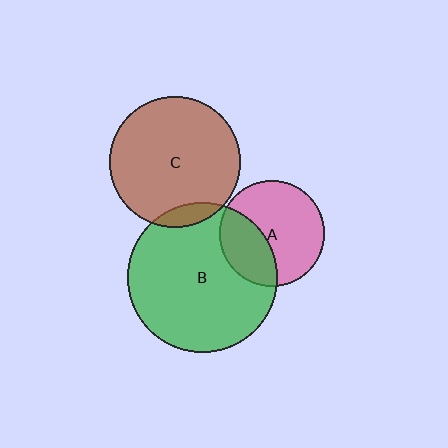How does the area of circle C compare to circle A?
Approximately 1.6 times.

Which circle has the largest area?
Circle B (green).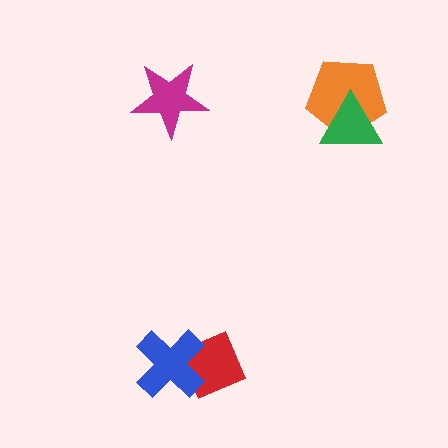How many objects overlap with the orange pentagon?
1 object overlaps with the orange pentagon.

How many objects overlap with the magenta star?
0 objects overlap with the magenta star.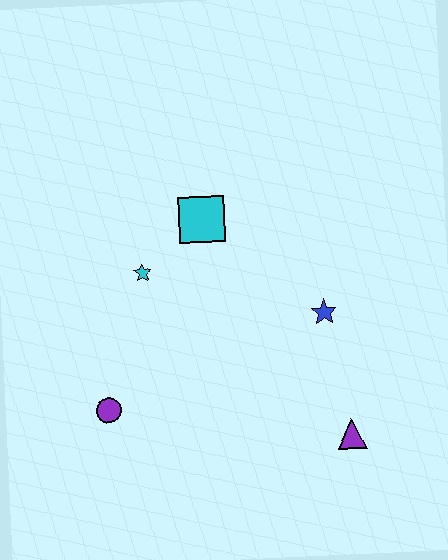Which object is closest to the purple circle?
The cyan star is closest to the purple circle.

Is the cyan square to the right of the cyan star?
Yes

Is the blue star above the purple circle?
Yes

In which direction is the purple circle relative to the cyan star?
The purple circle is below the cyan star.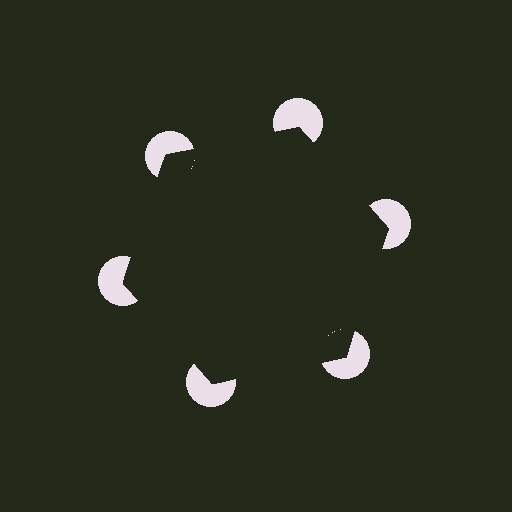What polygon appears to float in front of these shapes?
An illusory hexagon — its edges are inferred from the aligned wedge cuts in the pac-man discs, not physically drawn.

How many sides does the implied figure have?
6 sides.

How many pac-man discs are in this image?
There are 6 — one at each vertex of the illusory hexagon.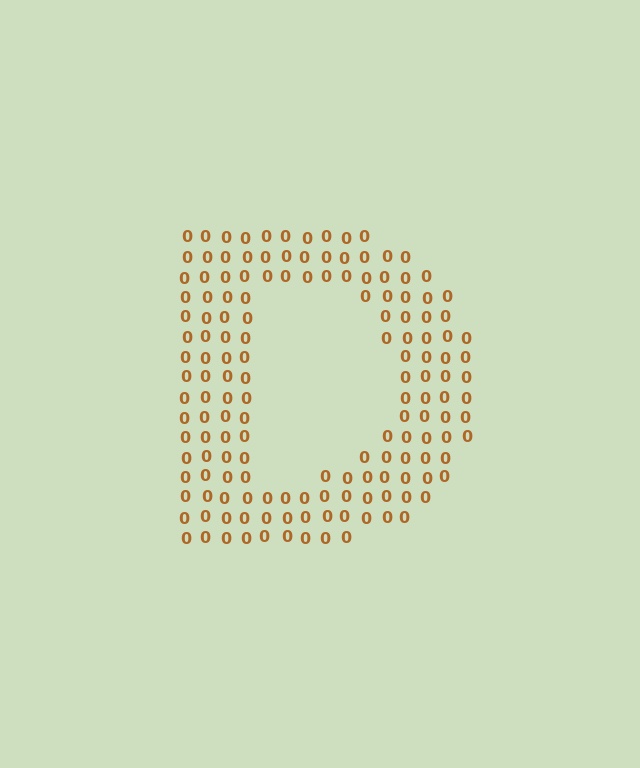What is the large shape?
The large shape is the letter D.